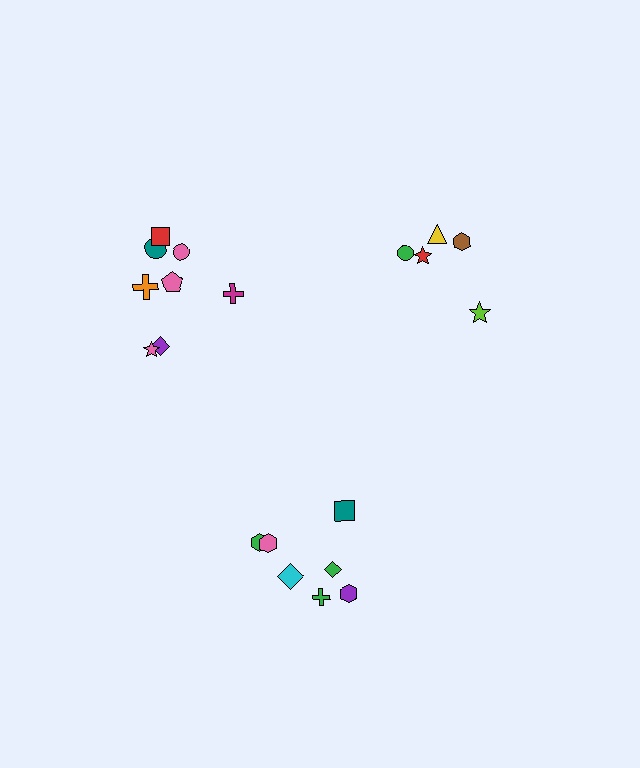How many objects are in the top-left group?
There are 8 objects.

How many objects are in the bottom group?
There are 7 objects.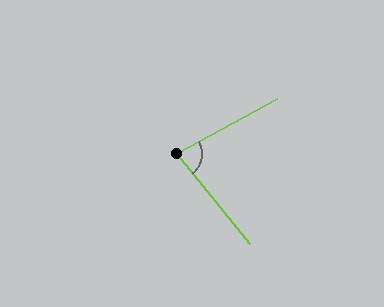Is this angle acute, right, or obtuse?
It is acute.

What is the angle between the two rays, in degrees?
Approximately 80 degrees.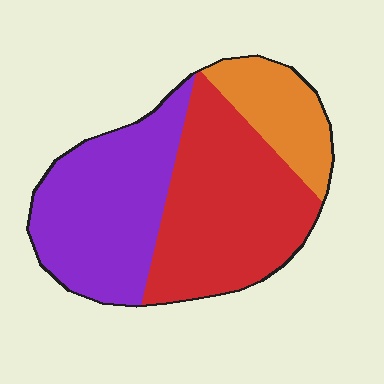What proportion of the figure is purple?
Purple takes up between a third and a half of the figure.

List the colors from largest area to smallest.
From largest to smallest: red, purple, orange.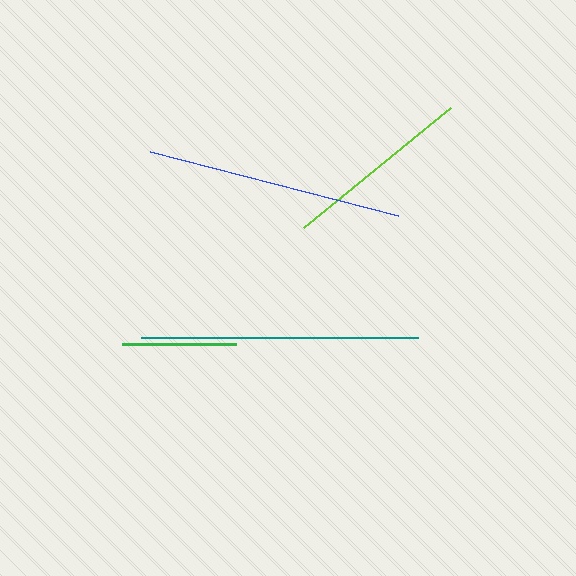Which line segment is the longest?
The teal line is the longest at approximately 277 pixels.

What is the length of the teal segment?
The teal segment is approximately 277 pixels long.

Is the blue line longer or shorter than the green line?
The blue line is longer than the green line.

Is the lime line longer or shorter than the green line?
The lime line is longer than the green line.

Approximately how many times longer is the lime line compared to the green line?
The lime line is approximately 1.6 times the length of the green line.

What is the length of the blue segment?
The blue segment is approximately 257 pixels long.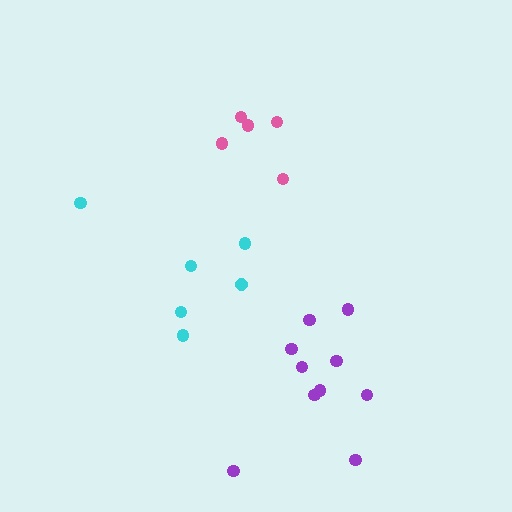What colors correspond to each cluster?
The clusters are colored: cyan, purple, pink.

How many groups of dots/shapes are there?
There are 3 groups.